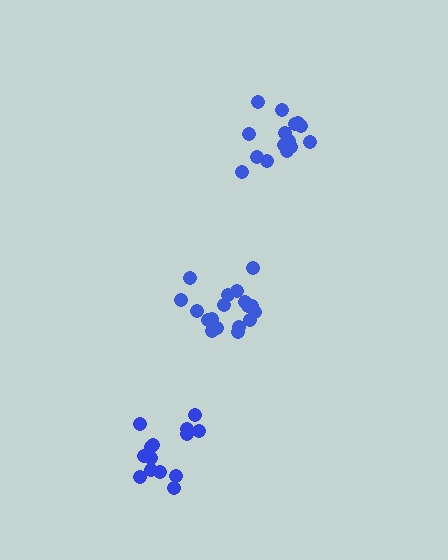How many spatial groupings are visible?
There are 3 spatial groupings.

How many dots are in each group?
Group 1: 14 dots, Group 2: 18 dots, Group 3: 15 dots (47 total).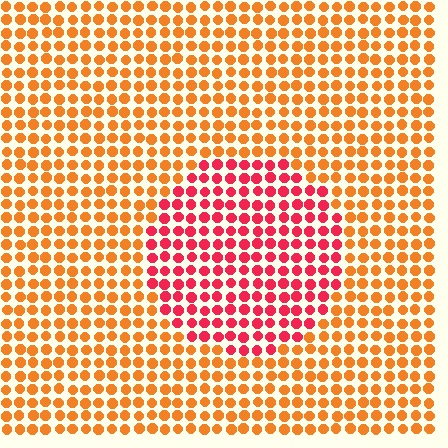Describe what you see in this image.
The image is filled with small orange elements in a uniform arrangement. A circle-shaped region is visible where the elements are tinted to a slightly different hue, forming a subtle color boundary.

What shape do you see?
I see a circle.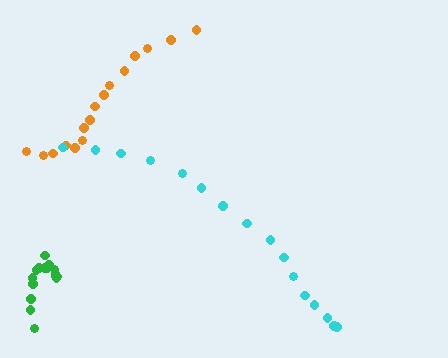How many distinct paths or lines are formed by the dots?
There are 3 distinct paths.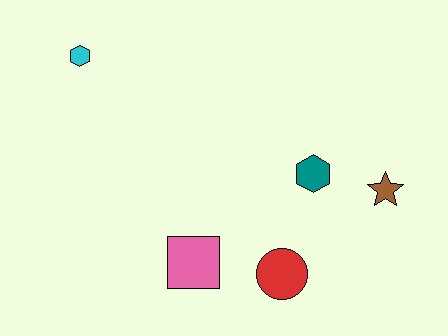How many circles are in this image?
There is 1 circle.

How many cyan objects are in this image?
There is 1 cyan object.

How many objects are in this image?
There are 5 objects.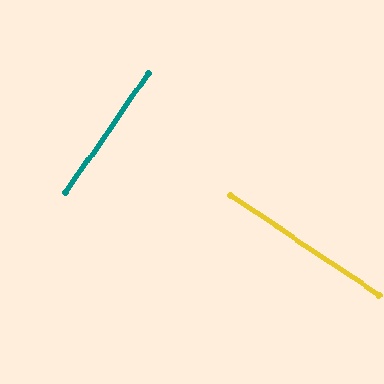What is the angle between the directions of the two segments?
Approximately 89 degrees.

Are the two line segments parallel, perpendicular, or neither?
Perpendicular — they meet at approximately 89°.